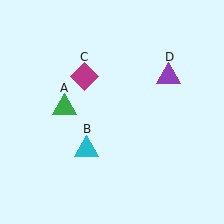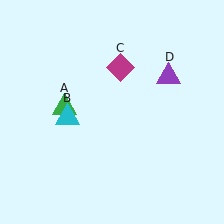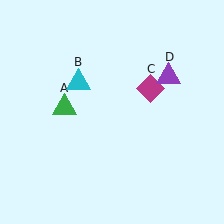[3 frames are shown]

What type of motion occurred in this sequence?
The cyan triangle (object B), magenta diamond (object C) rotated clockwise around the center of the scene.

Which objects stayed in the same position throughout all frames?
Green triangle (object A) and purple triangle (object D) remained stationary.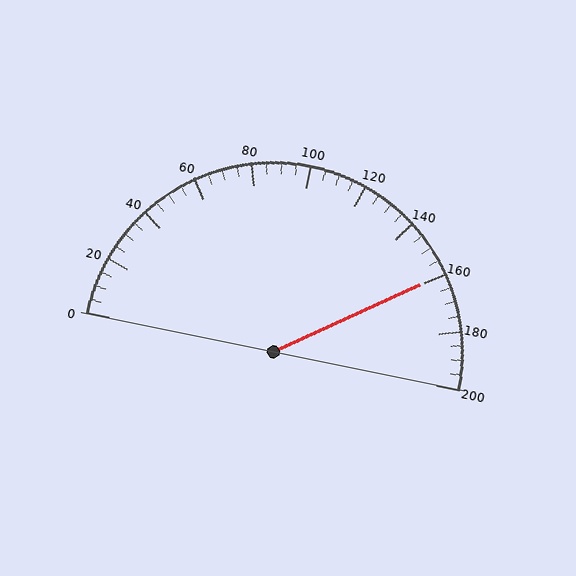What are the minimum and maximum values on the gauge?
The gauge ranges from 0 to 200.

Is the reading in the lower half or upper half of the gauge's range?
The reading is in the upper half of the range (0 to 200).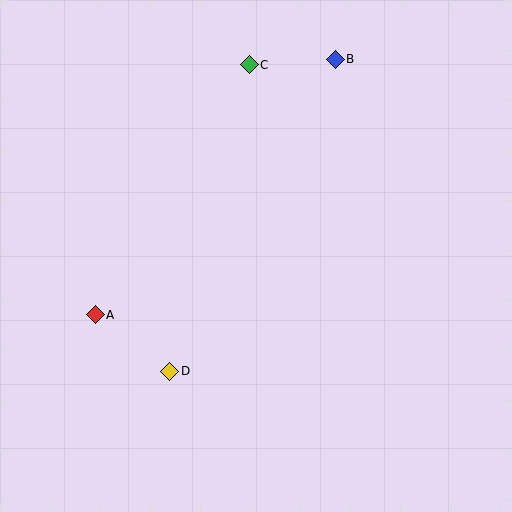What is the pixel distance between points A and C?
The distance between A and C is 293 pixels.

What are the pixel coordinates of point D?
Point D is at (170, 371).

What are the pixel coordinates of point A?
Point A is at (95, 315).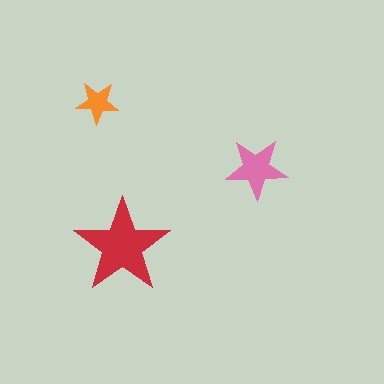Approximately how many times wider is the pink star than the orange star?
About 1.5 times wider.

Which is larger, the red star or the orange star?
The red one.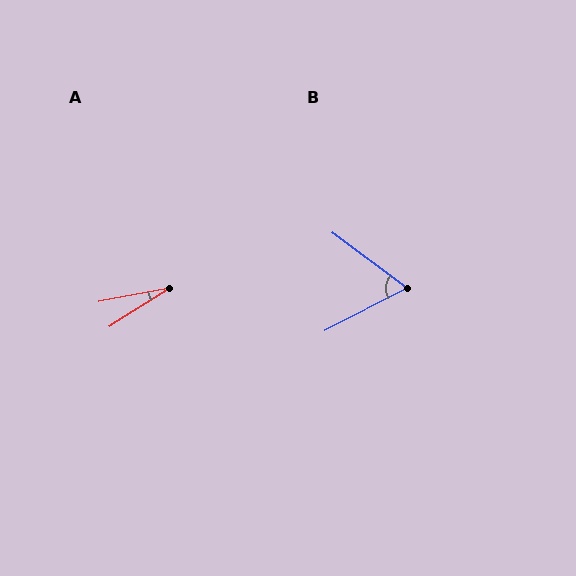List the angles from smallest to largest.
A (21°), B (64°).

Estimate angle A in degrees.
Approximately 21 degrees.